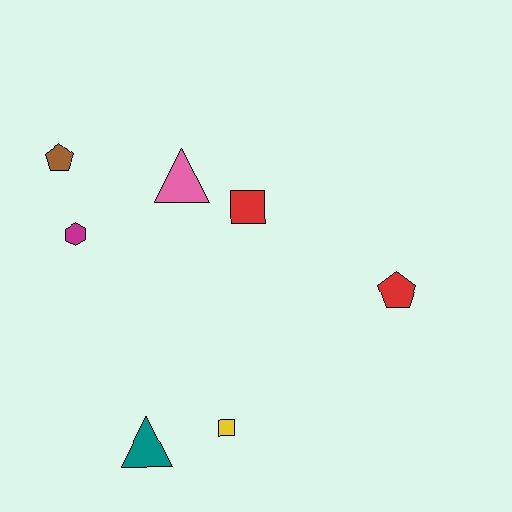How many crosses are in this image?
There are no crosses.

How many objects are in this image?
There are 7 objects.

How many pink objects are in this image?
There is 1 pink object.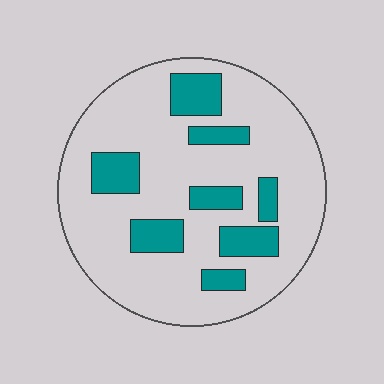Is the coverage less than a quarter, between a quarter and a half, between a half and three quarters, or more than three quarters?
Less than a quarter.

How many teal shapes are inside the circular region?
8.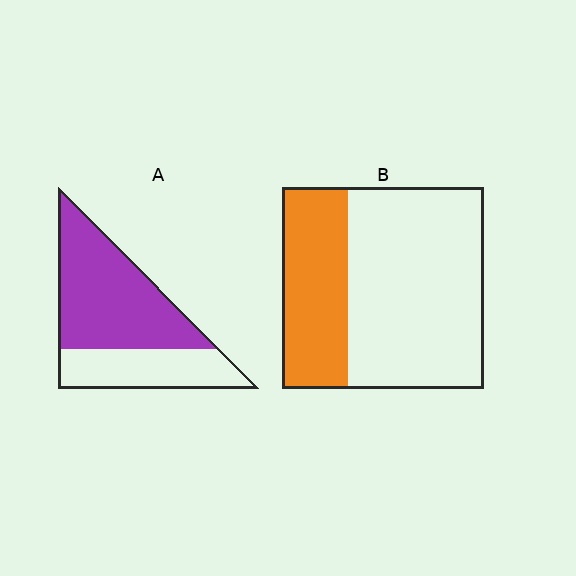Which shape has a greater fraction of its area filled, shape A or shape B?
Shape A.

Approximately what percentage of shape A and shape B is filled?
A is approximately 65% and B is approximately 35%.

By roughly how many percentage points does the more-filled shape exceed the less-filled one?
By roughly 30 percentage points (A over B).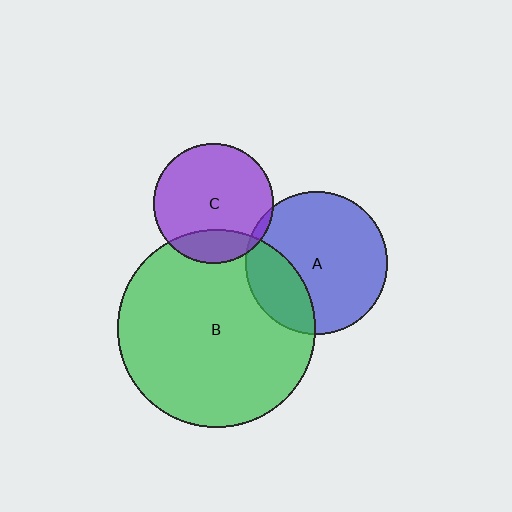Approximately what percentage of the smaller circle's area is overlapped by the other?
Approximately 25%.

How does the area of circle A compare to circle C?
Approximately 1.4 times.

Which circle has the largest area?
Circle B (green).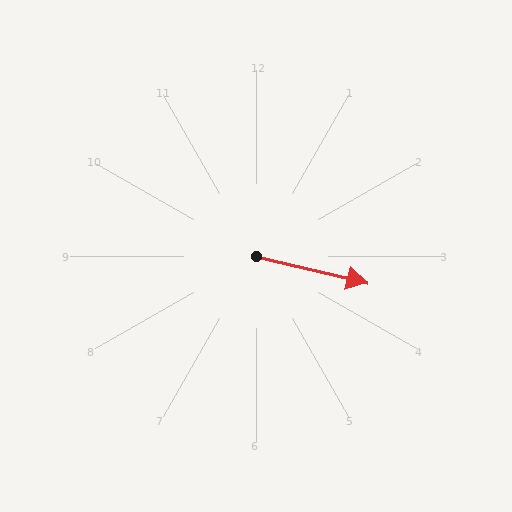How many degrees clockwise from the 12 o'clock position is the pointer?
Approximately 103 degrees.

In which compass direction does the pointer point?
East.